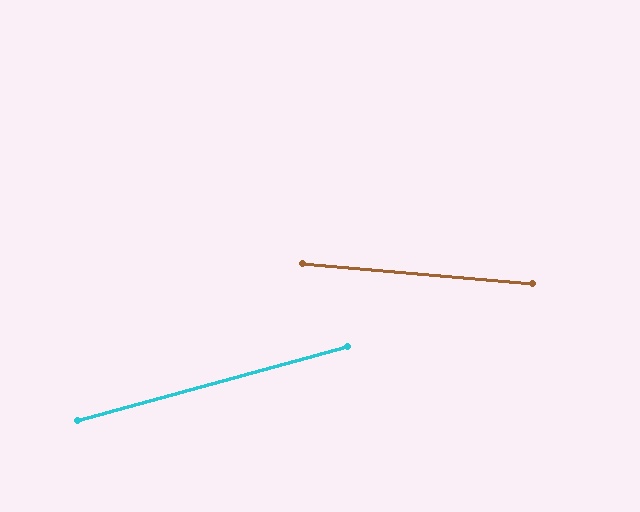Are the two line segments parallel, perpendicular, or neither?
Neither parallel nor perpendicular — they differ by about 20°.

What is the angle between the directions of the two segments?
Approximately 20 degrees.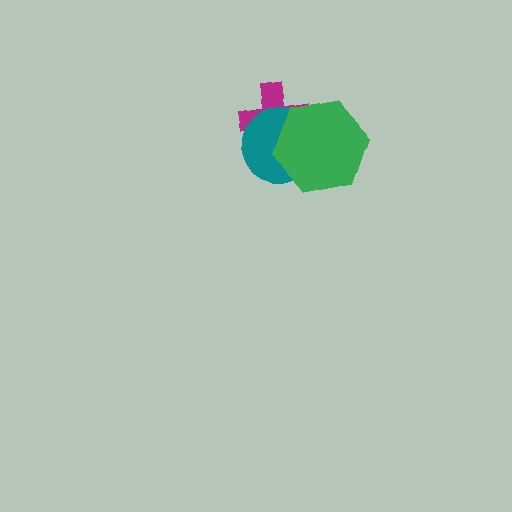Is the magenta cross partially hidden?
Yes, it is partially covered by another shape.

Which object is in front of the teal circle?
The green hexagon is in front of the teal circle.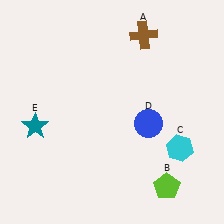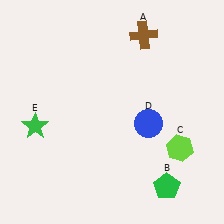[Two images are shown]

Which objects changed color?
B changed from lime to green. C changed from cyan to lime. E changed from teal to green.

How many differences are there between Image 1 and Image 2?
There are 3 differences between the two images.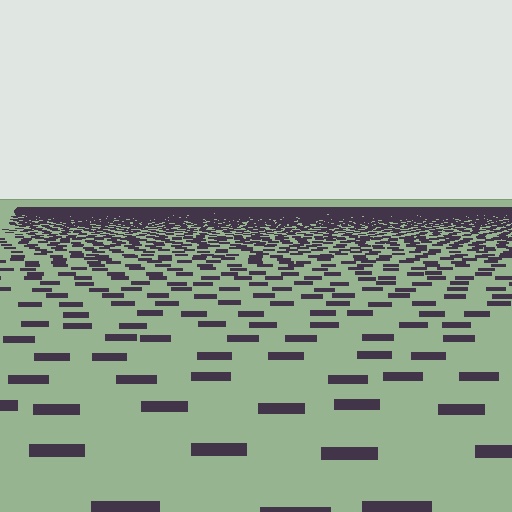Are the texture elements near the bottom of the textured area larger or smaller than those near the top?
Larger. Near the bottom, elements are closer to the viewer and appear at a bigger on-screen size.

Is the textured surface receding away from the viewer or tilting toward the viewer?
The surface is receding away from the viewer. Texture elements get smaller and denser toward the top.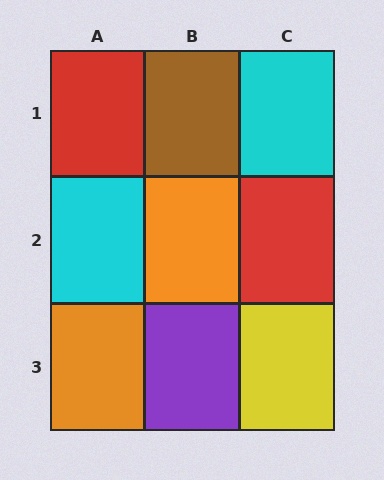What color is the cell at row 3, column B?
Purple.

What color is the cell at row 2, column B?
Orange.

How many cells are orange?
2 cells are orange.